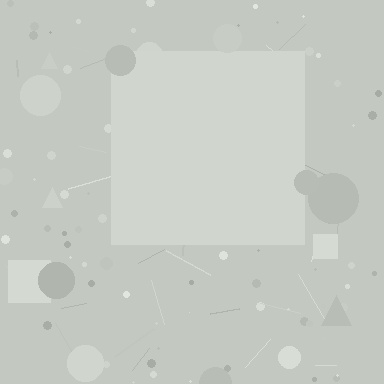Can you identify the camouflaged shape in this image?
The camouflaged shape is a square.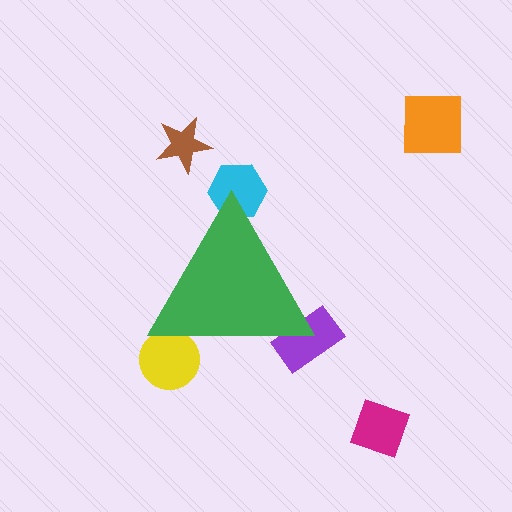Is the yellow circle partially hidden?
Yes, the yellow circle is partially hidden behind the green triangle.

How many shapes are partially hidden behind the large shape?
3 shapes are partially hidden.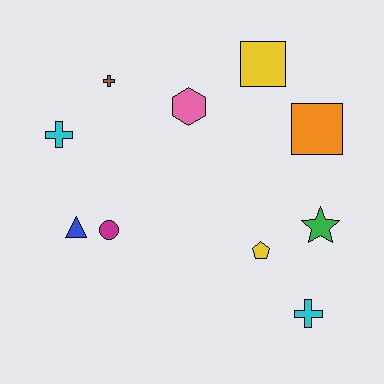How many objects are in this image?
There are 10 objects.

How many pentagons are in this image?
There is 1 pentagon.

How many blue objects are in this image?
There is 1 blue object.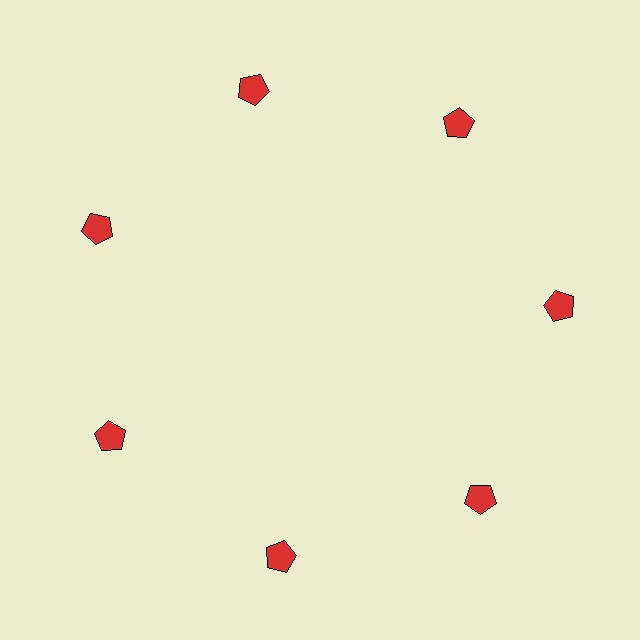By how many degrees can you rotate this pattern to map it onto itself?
The pattern maps onto itself every 51 degrees of rotation.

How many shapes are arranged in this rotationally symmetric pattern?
There are 7 shapes, arranged in 7 groups of 1.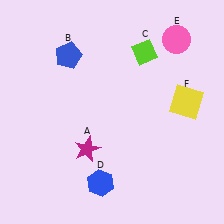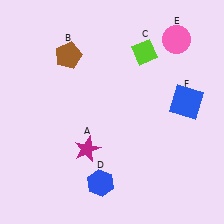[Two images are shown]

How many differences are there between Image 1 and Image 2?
There are 2 differences between the two images.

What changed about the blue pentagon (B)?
In Image 1, B is blue. In Image 2, it changed to brown.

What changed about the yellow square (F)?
In Image 1, F is yellow. In Image 2, it changed to blue.